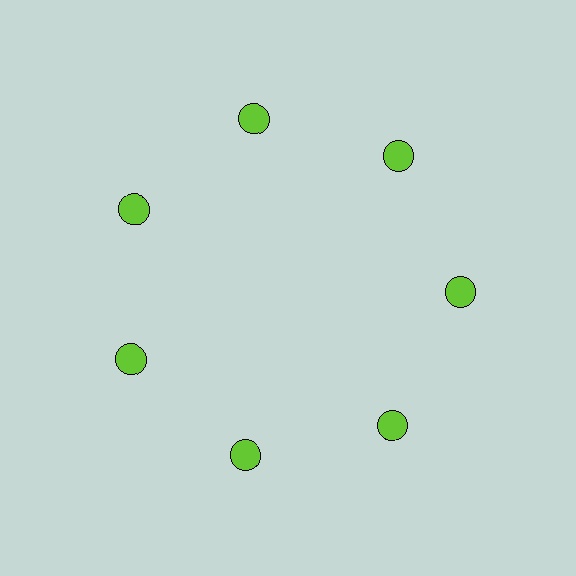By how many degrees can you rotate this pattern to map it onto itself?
The pattern maps onto itself every 51 degrees of rotation.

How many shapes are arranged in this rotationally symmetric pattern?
There are 7 shapes, arranged in 7 groups of 1.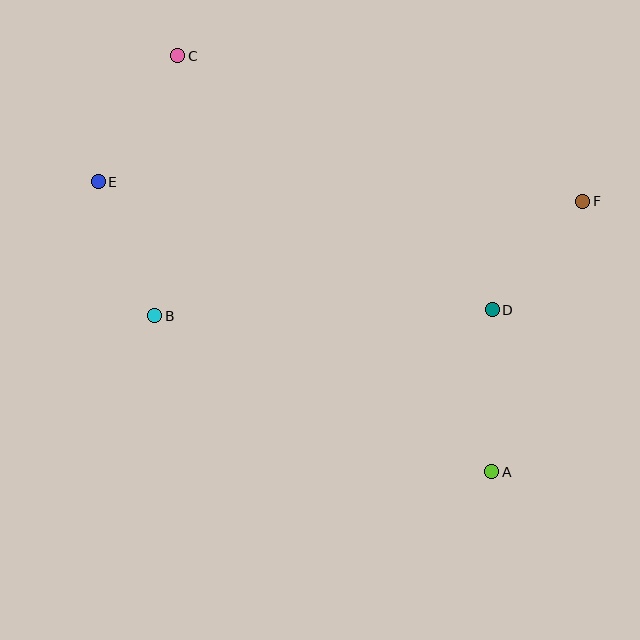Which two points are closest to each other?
Points D and F are closest to each other.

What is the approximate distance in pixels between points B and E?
The distance between B and E is approximately 146 pixels.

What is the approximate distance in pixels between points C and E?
The distance between C and E is approximately 149 pixels.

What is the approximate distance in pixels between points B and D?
The distance between B and D is approximately 337 pixels.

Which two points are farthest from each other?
Points A and C are farthest from each other.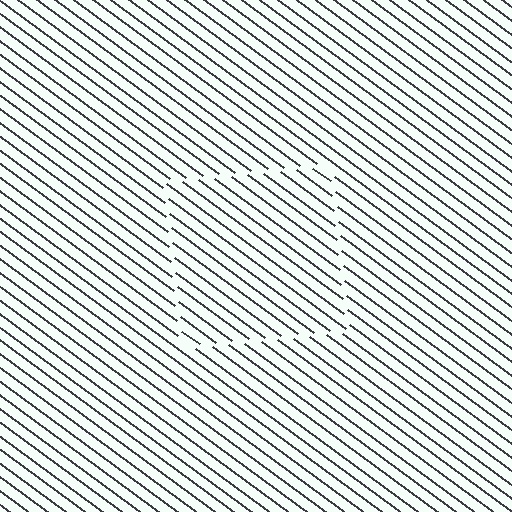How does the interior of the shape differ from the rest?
The interior of the shape contains the same grating, shifted by half a period — the contour is defined by the phase discontinuity where line-ends from the inner and outer gratings abut.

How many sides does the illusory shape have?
4 sides — the line-ends trace a square.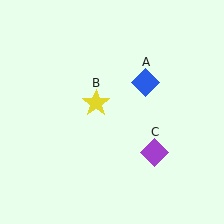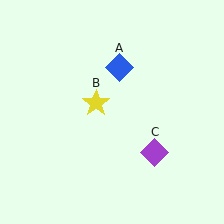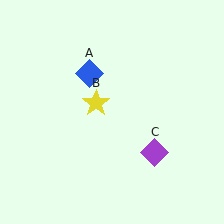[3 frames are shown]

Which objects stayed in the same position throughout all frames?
Yellow star (object B) and purple diamond (object C) remained stationary.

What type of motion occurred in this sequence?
The blue diamond (object A) rotated counterclockwise around the center of the scene.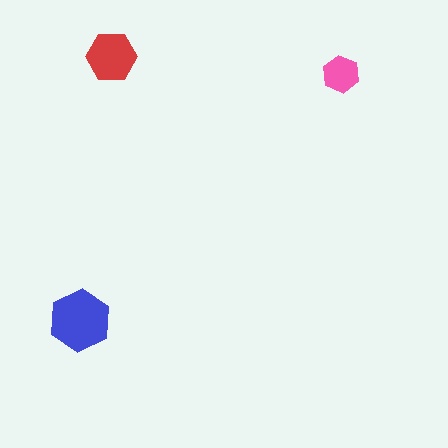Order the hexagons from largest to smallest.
the blue one, the red one, the pink one.